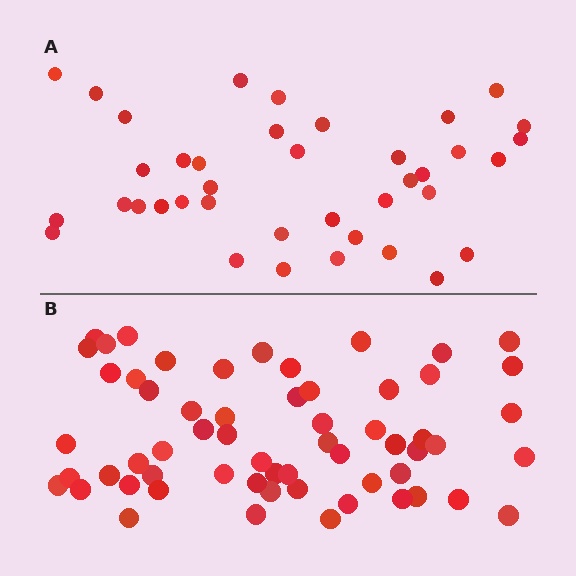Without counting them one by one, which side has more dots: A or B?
Region B (the bottom region) has more dots.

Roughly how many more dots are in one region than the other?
Region B has approximately 20 more dots than region A.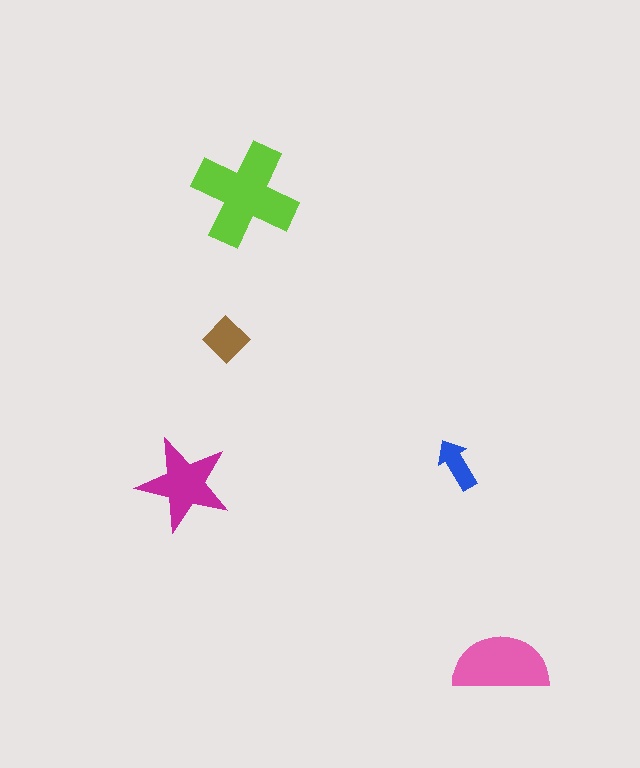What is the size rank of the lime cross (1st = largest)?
1st.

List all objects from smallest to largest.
The blue arrow, the brown diamond, the magenta star, the pink semicircle, the lime cross.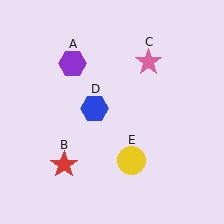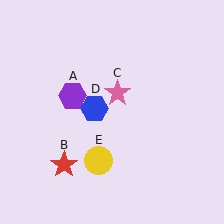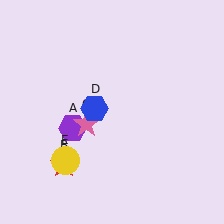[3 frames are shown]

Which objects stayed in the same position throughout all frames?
Red star (object B) and blue hexagon (object D) remained stationary.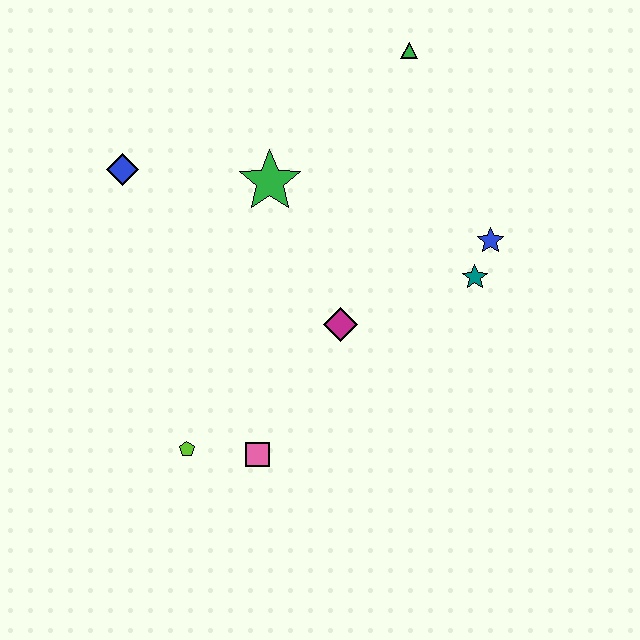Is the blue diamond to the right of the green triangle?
No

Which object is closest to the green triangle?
The green star is closest to the green triangle.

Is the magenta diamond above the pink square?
Yes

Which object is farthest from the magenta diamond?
The green triangle is farthest from the magenta diamond.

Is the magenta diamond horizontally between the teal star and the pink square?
Yes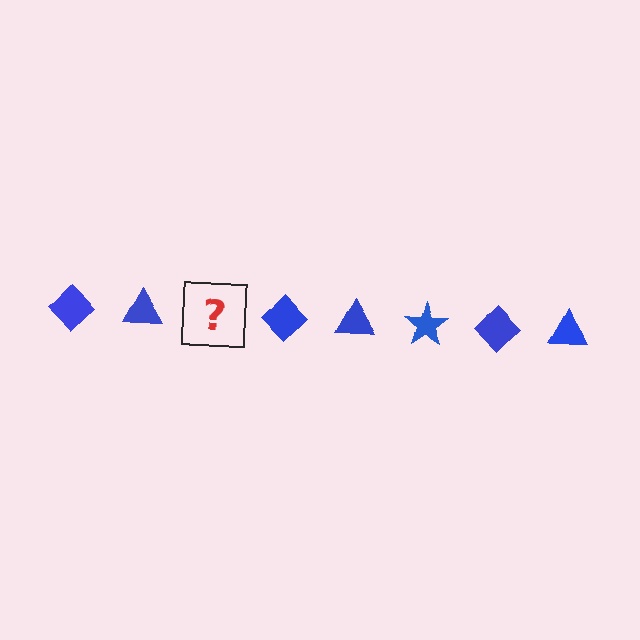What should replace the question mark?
The question mark should be replaced with a blue star.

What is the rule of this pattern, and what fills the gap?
The rule is that the pattern cycles through diamond, triangle, star shapes in blue. The gap should be filled with a blue star.